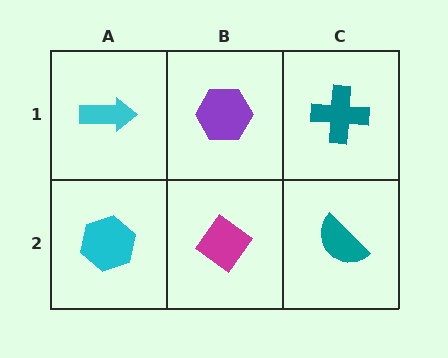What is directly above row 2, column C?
A teal cross.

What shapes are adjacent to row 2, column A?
A cyan arrow (row 1, column A), a magenta diamond (row 2, column B).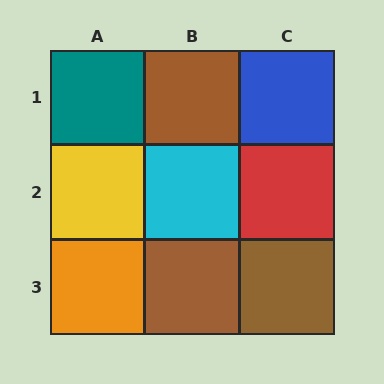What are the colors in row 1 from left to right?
Teal, brown, blue.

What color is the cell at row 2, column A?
Yellow.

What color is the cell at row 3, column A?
Orange.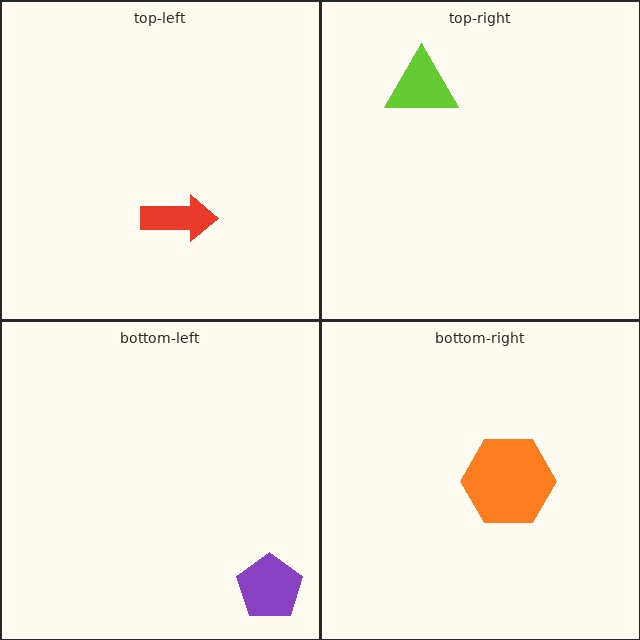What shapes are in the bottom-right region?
The orange hexagon.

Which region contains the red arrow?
The top-left region.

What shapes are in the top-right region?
The lime triangle.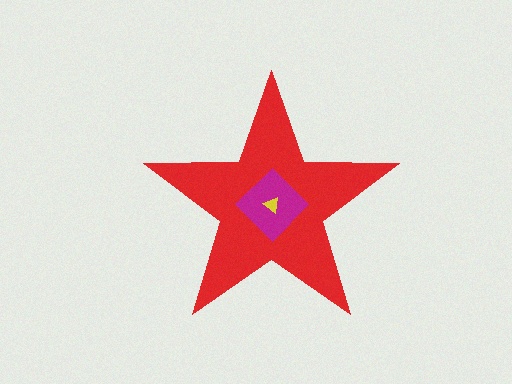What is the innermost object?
The yellow triangle.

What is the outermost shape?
The red star.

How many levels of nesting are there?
3.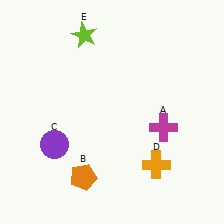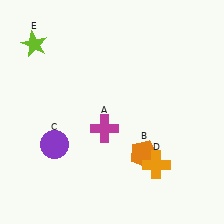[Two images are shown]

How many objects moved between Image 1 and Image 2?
3 objects moved between the two images.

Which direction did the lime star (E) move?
The lime star (E) moved left.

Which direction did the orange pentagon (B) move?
The orange pentagon (B) moved right.